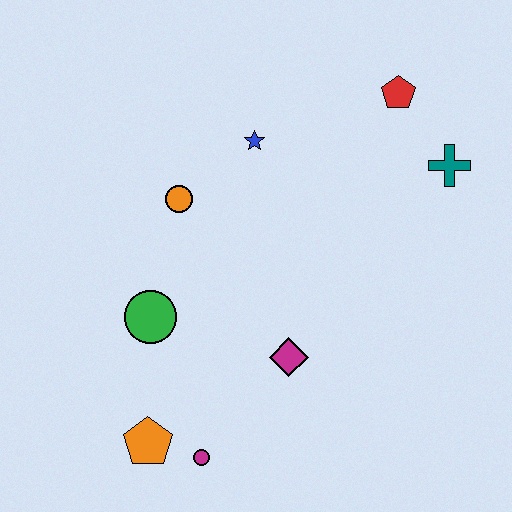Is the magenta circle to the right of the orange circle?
Yes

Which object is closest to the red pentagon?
The teal cross is closest to the red pentagon.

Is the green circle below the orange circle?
Yes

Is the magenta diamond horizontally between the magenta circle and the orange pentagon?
No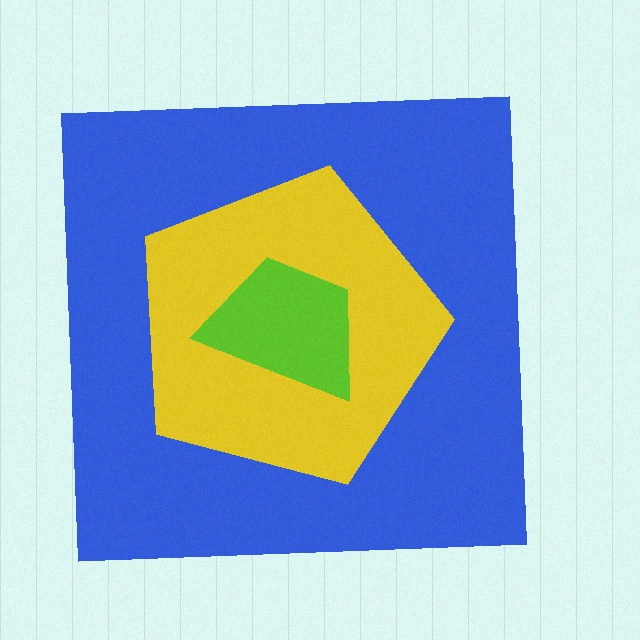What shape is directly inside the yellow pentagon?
The lime trapezoid.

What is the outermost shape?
The blue square.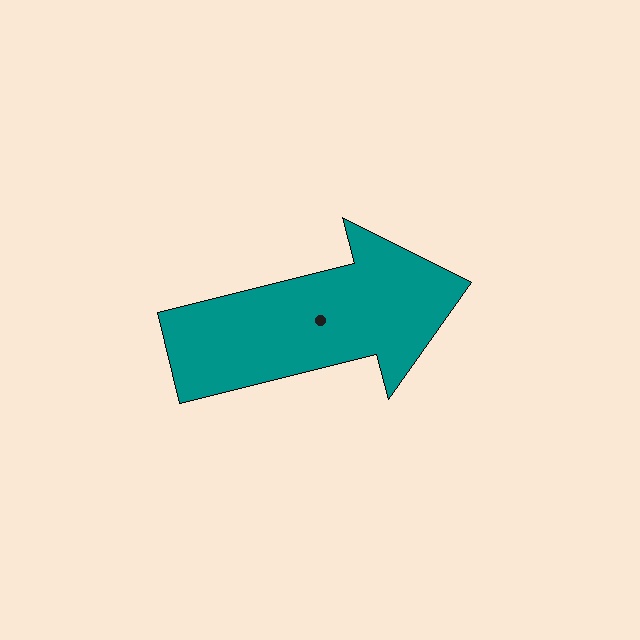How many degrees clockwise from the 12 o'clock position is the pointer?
Approximately 76 degrees.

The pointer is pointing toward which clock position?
Roughly 3 o'clock.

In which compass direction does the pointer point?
East.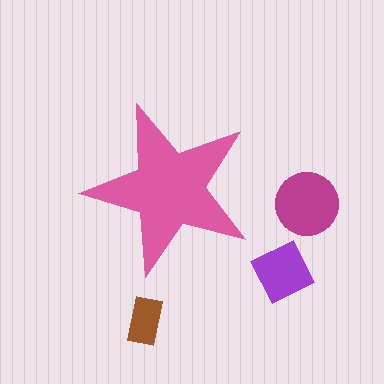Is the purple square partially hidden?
No, the purple square is fully visible.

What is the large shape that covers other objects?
A pink star.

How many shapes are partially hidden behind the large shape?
0 shapes are partially hidden.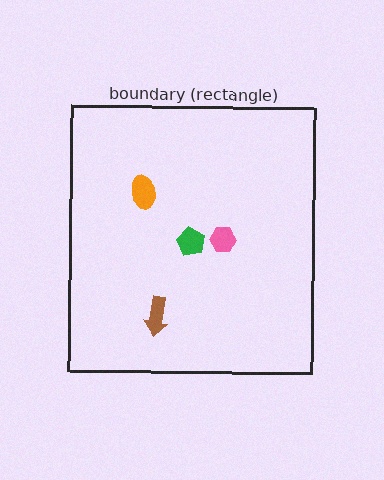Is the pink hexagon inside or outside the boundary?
Inside.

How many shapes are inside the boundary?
4 inside, 0 outside.